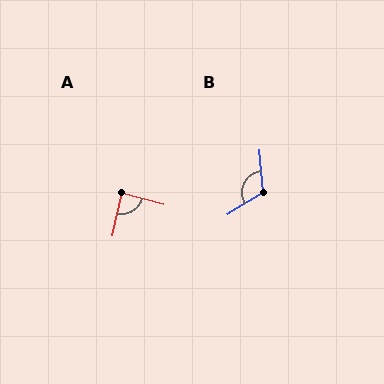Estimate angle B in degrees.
Approximately 117 degrees.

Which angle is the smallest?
A, at approximately 87 degrees.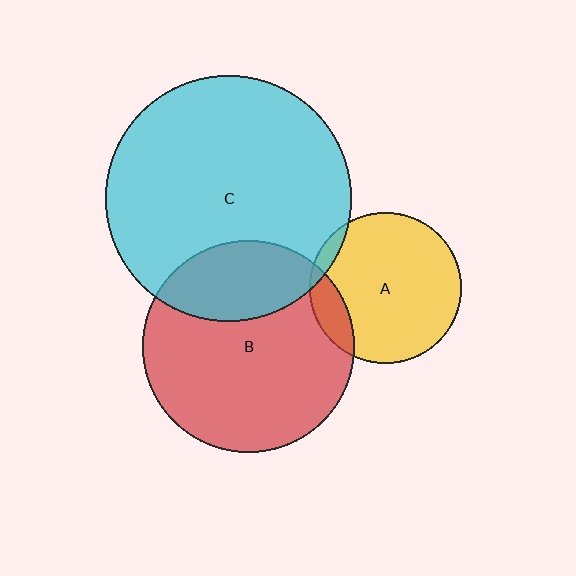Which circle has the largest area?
Circle C (cyan).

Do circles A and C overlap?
Yes.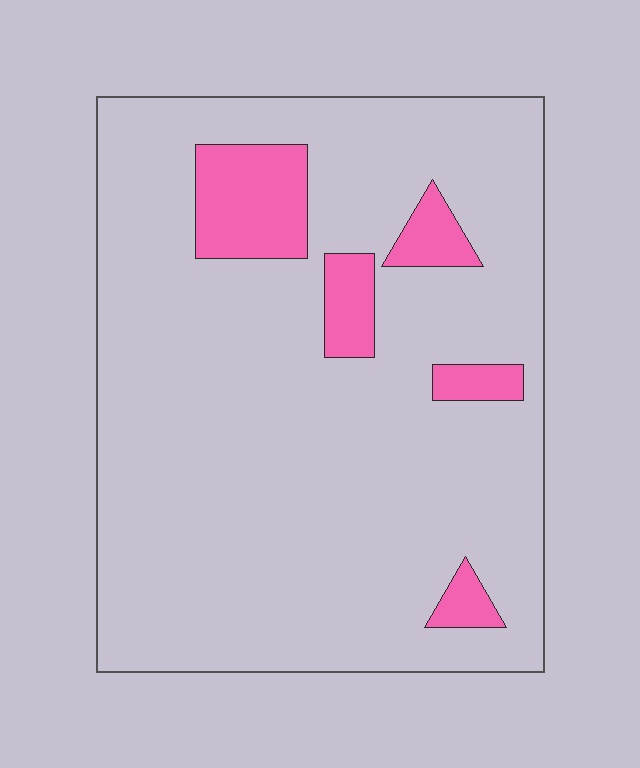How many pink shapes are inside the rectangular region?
5.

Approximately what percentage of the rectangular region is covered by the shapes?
Approximately 10%.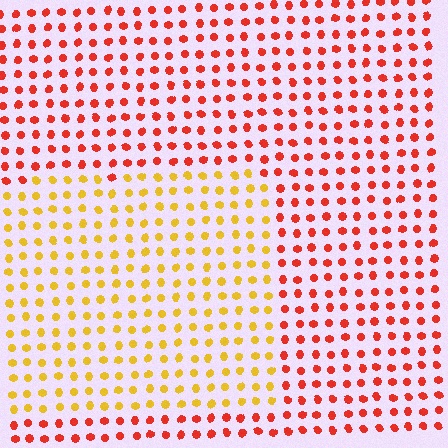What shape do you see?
I see a rectangle.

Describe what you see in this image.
The image is filled with small red elements in a uniform arrangement. A rectangle-shaped region is visible where the elements are tinted to a slightly different hue, forming a subtle color boundary.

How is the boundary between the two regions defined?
The boundary is defined purely by a slight shift in hue (about 45 degrees). Spacing, size, and orientation are identical on both sides.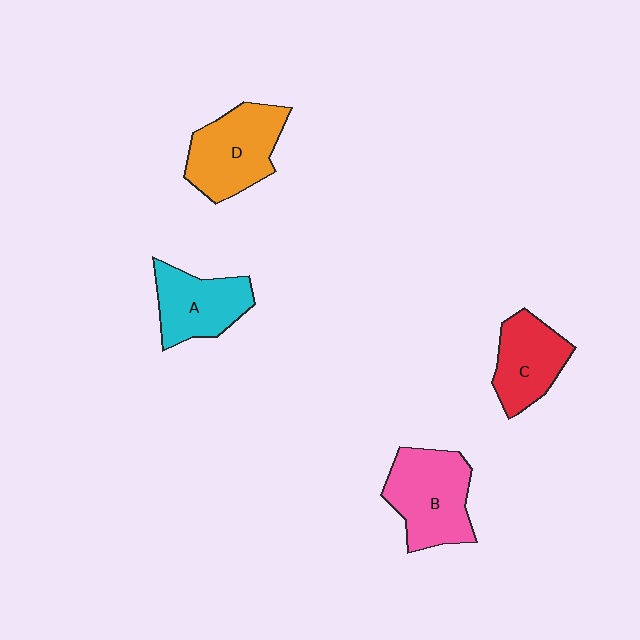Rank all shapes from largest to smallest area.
From largest to smallest: B (pink), D (orange), A (cyan), C (red).